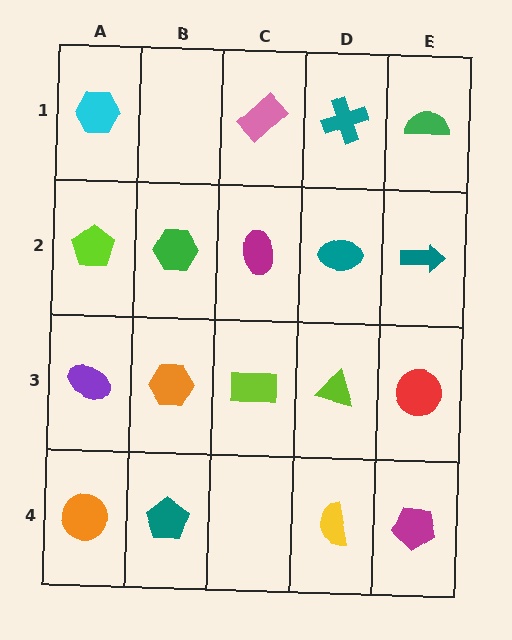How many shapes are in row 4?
4 shapes.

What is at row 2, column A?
A lime pentagon.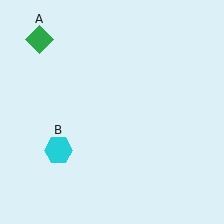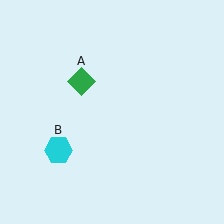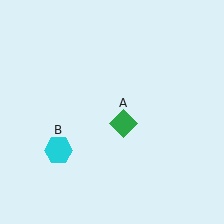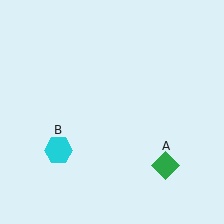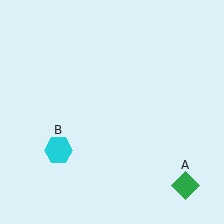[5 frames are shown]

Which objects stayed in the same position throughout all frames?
Cyan hexagon (object B) remained stationary.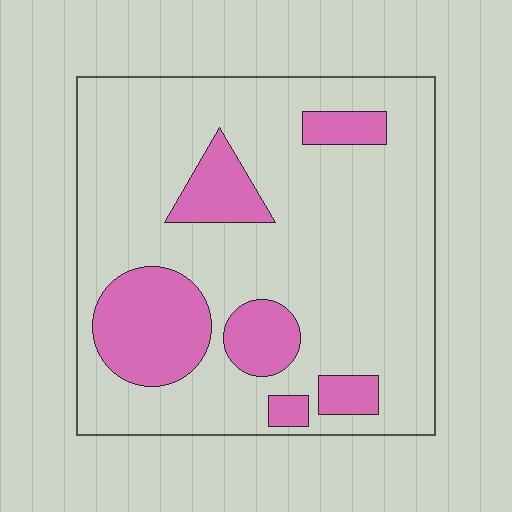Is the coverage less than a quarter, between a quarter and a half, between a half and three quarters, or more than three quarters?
Less than a quarter.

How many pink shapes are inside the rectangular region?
6.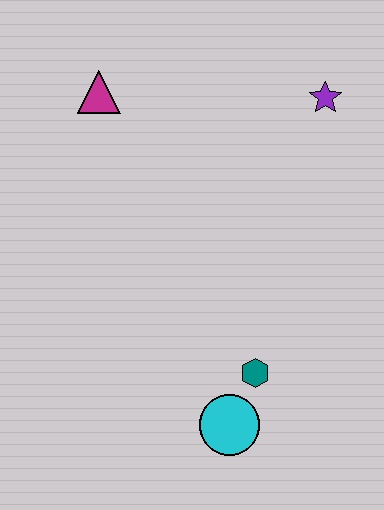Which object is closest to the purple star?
The magenta triangle is closest to the purple star.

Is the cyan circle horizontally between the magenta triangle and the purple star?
Yes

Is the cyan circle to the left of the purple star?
Yes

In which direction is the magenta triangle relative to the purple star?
The magenta triangle is to the left of the purple star.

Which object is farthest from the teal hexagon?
The magenta triangle is farthest from the teal hexagon.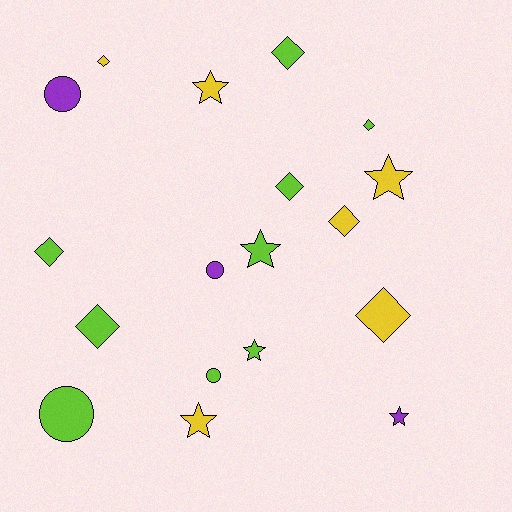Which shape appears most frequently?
Diamond, with 8 objects.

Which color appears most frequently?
Lime, with 9 objects.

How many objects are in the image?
There are 18 objects.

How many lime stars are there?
There are 2 lime stars.